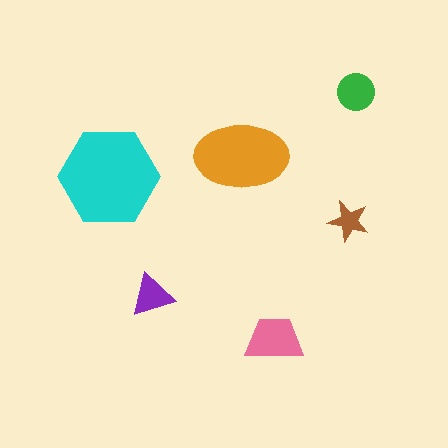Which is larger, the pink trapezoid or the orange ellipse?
The orange ellipse.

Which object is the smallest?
The brown star.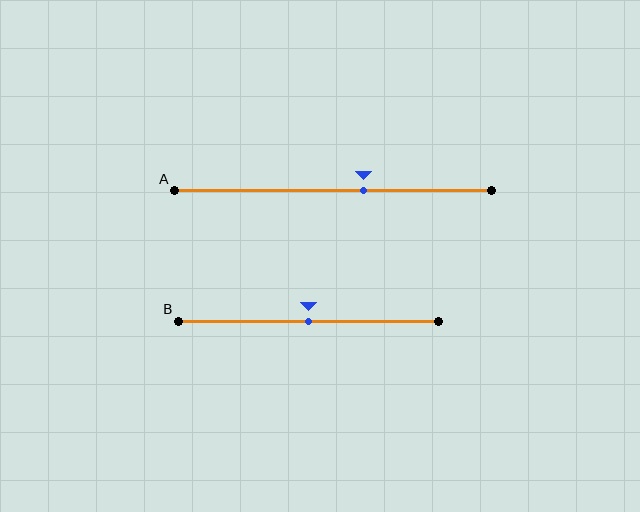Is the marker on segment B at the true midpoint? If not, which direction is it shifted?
Yes, the marker on segment B is at the true midpoint.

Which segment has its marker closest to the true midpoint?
Segment B has its marker closest to the true midpoint.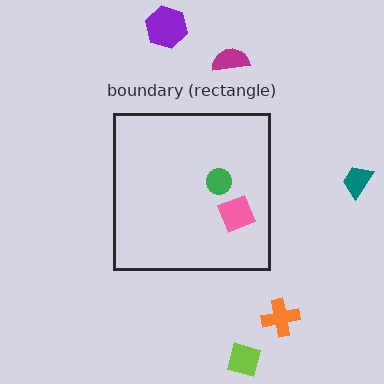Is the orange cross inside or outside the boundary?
Outside.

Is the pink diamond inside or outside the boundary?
Inside.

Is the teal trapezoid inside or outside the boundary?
Outside.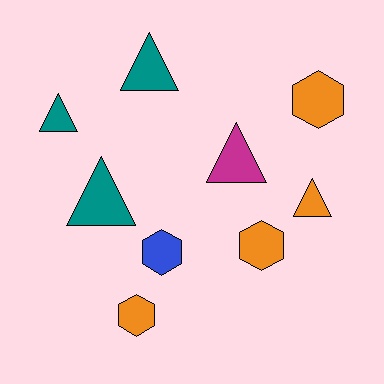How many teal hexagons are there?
There are no teal hexagons.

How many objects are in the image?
There are 9 objects.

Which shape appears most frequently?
Triangle, with 5 objects.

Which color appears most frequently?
Orange, with 4 objects.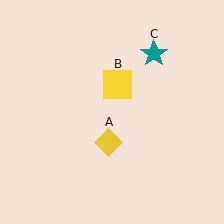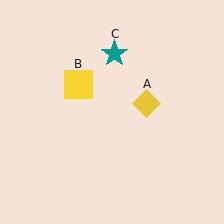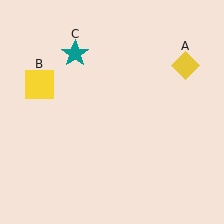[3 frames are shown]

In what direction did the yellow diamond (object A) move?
The yellow diamond (object A) moved up and to the right.